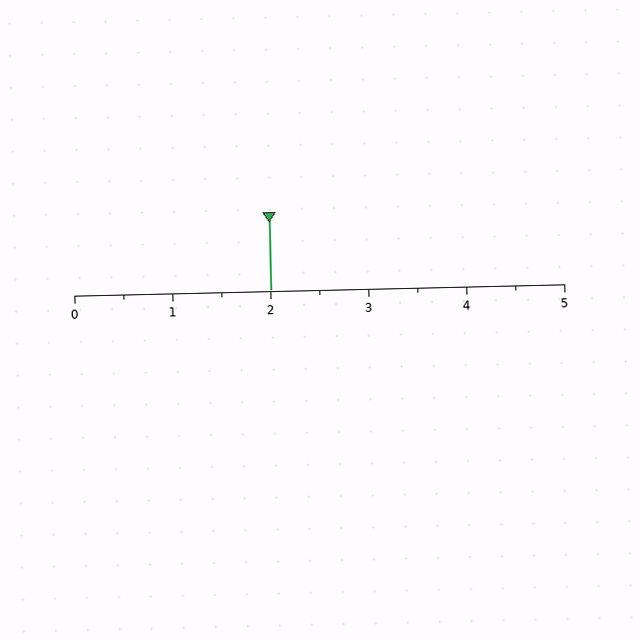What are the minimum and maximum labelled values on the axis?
The axis runs from 0 to 5.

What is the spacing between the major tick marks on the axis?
The major ticks are spaced 1 apart.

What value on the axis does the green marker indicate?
The marker indicates approximately 2.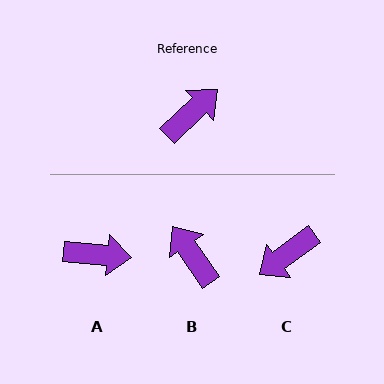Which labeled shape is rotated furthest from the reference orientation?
C, about 173 degrees away.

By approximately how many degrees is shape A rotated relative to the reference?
Approximately 48 degrees clockwise.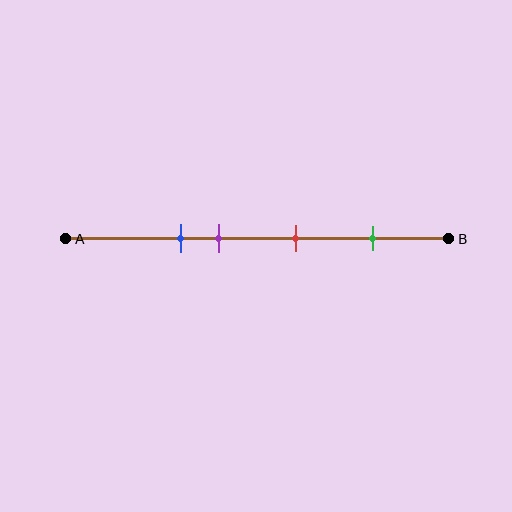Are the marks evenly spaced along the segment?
No, the marks are not evenly spaced.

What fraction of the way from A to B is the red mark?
The red mark is approximately 60% (0.6) of the way from A to B.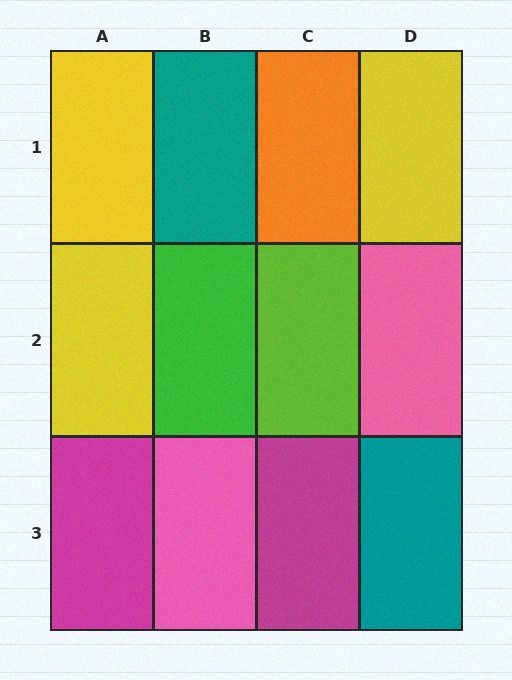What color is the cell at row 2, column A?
Yellow.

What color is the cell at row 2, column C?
Lime.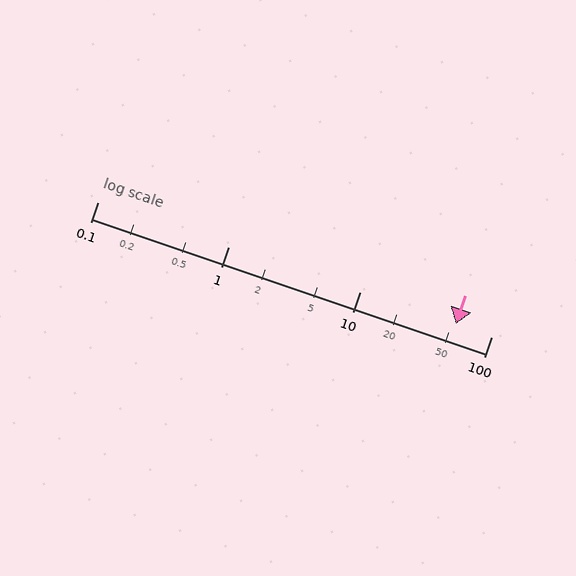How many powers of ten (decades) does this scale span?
The scale spans 3 decades, from 0.1 to 100.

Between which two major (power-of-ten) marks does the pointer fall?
The pointer is between 10 and 100.